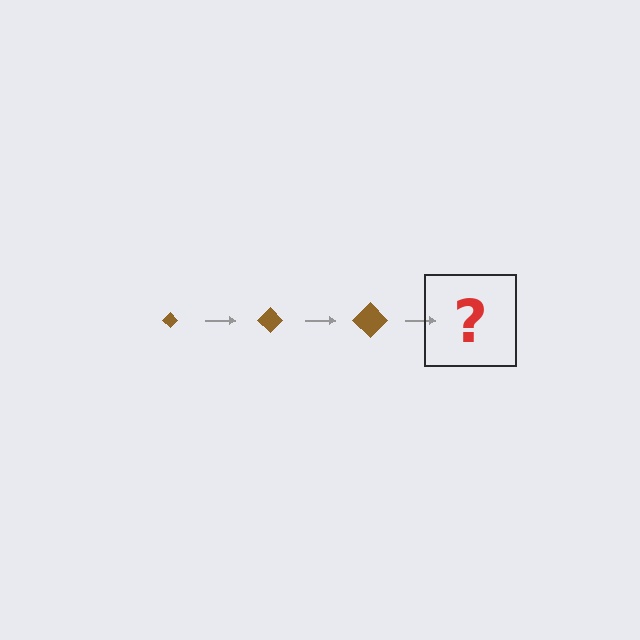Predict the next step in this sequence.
The next step is a brown diamond, larger than the previous one.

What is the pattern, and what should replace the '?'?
The pattern is that the diamond gets progressively larger each step. The '?' should be a brown diamond, larger than the previous one.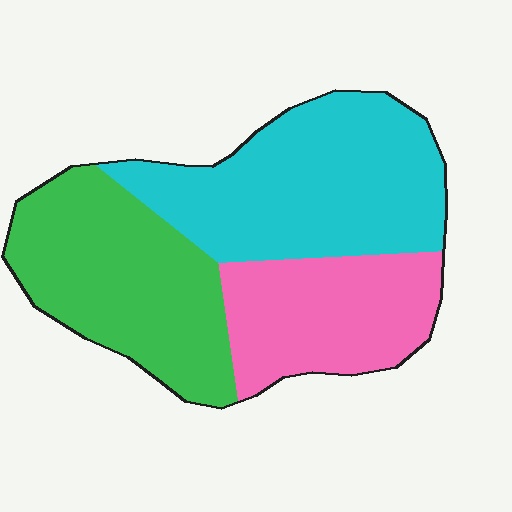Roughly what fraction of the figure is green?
Green takes up between a quarter and a half of the figure.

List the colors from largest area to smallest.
From largest to smallest: cyan, green, pink.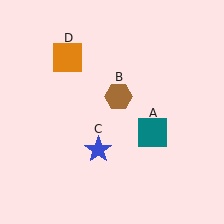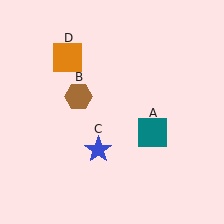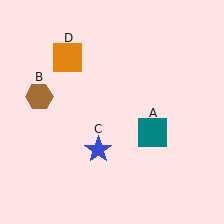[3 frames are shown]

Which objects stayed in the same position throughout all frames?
Teal square (object A) and blue star (object C) and orange square (object D) remained stationary.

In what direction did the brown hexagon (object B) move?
The brown hexagon (object B) moved left.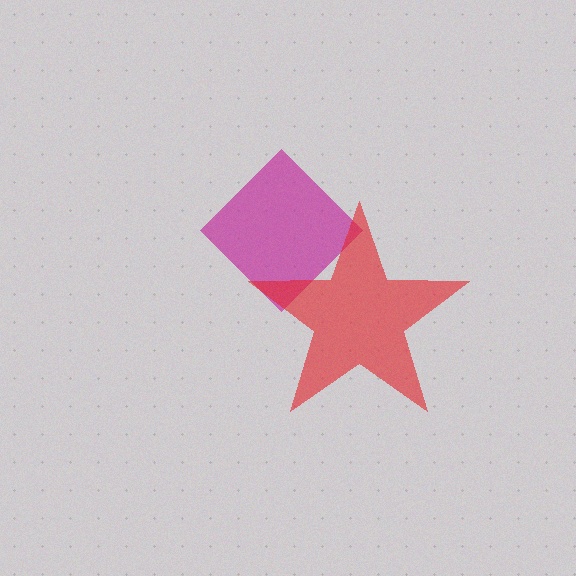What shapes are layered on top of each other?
The layered shapes are: a magenta diamond, a red star.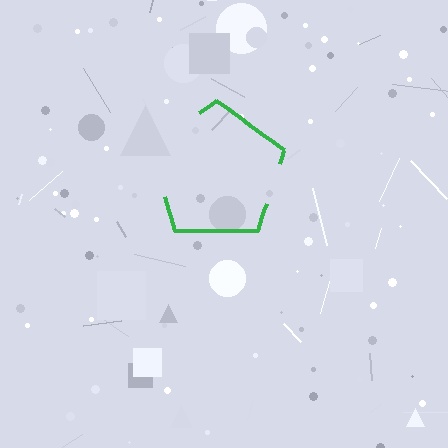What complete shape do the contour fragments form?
The contour fragments form a pentagon.